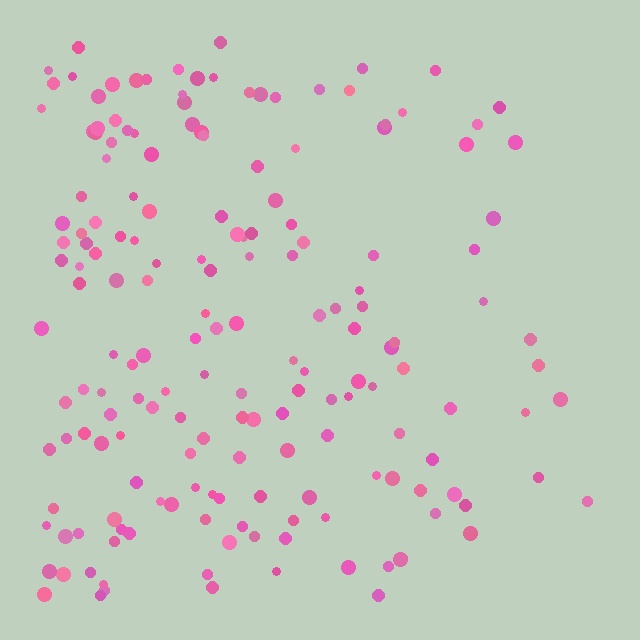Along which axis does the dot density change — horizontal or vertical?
Horizontal.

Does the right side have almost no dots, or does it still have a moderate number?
Still a moderate number, just noticeably fewer than the left.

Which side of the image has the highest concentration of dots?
The left.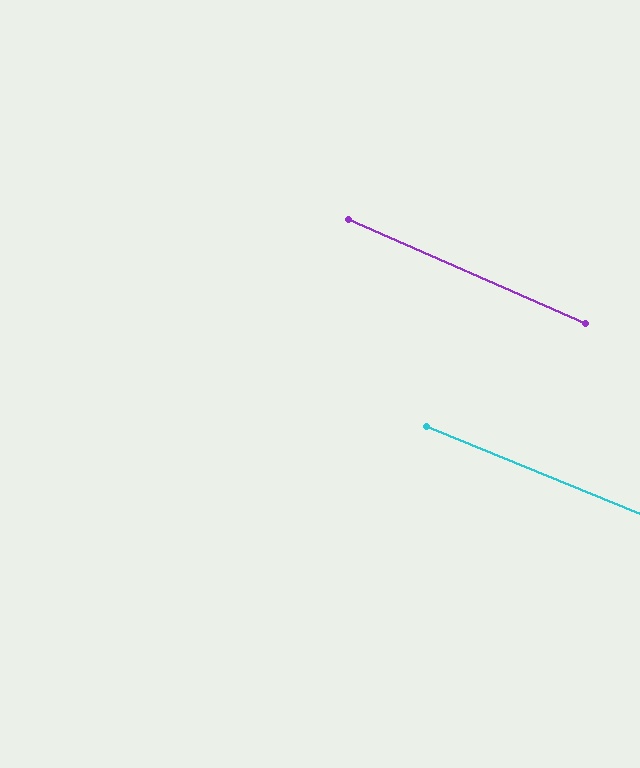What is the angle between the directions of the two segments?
Approximately 2 degrees.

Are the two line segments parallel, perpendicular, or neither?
Parallel — their directions differ by only 1.5°.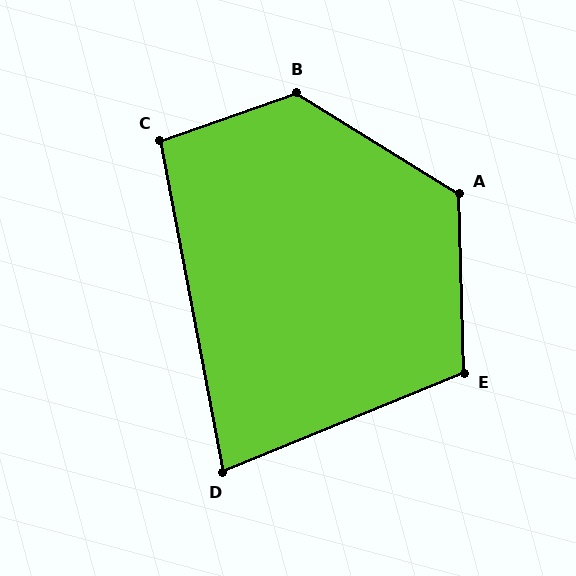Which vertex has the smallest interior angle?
D, at approximately 78 degrees.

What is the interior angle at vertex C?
Approximately 99 degrees (obtuse).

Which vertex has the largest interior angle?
B, at approximately 129 degrees.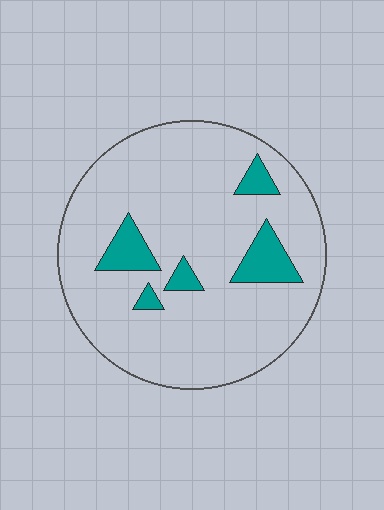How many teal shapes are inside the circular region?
5.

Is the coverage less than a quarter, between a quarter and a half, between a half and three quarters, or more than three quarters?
Less than a quarter.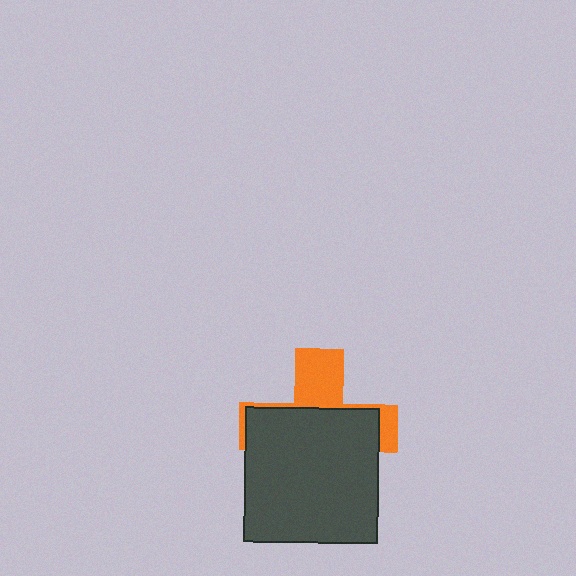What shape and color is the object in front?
The object in front is a dark gray square.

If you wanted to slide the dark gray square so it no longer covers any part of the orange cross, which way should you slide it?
Slide it down — that is the most direct way to separate the two shapes.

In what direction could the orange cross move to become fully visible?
The orange cross could move up. That would shift it out from behind the dark gray square entirely.